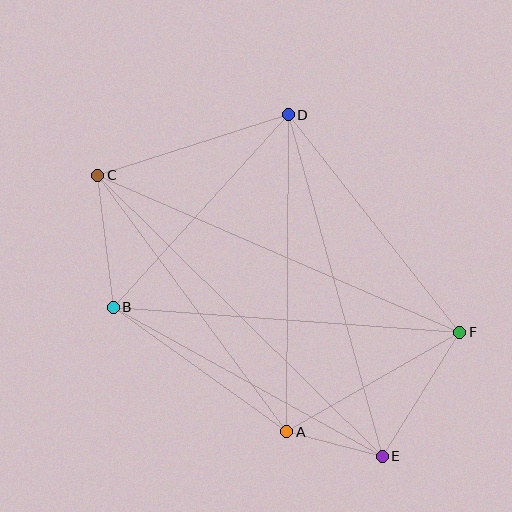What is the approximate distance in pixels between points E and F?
The distance between E and F is approximately 146 pixels.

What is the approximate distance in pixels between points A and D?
The distance between A and D is approximately 317 pixels.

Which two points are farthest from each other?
Points C and E are farthest from each other.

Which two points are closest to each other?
Points A and E are closest to each other.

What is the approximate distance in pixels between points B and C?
The distance between B and C is approximately 133 pixels.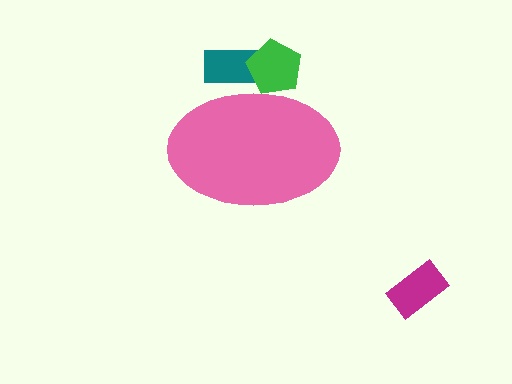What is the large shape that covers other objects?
A pink ellipse.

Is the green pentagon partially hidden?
Yes, the green pentagon is partially hidden behind the pink ellipse.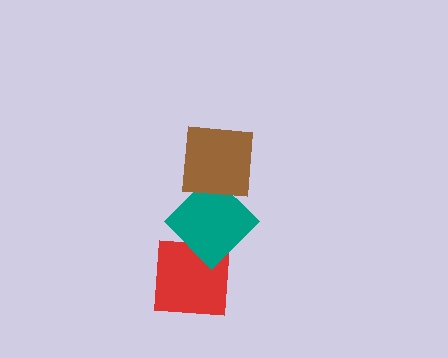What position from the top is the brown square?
The brown square is 1st from the top.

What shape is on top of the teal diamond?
The brown square is on top of the teal diamond.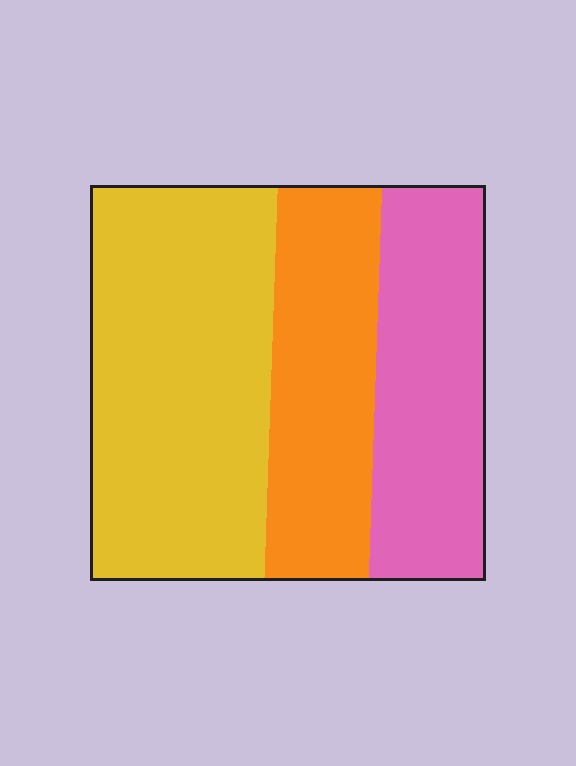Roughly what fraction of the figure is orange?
Orange takes up about one quarter (1/4) of the figure.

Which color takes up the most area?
Yellow, at roughly 45%.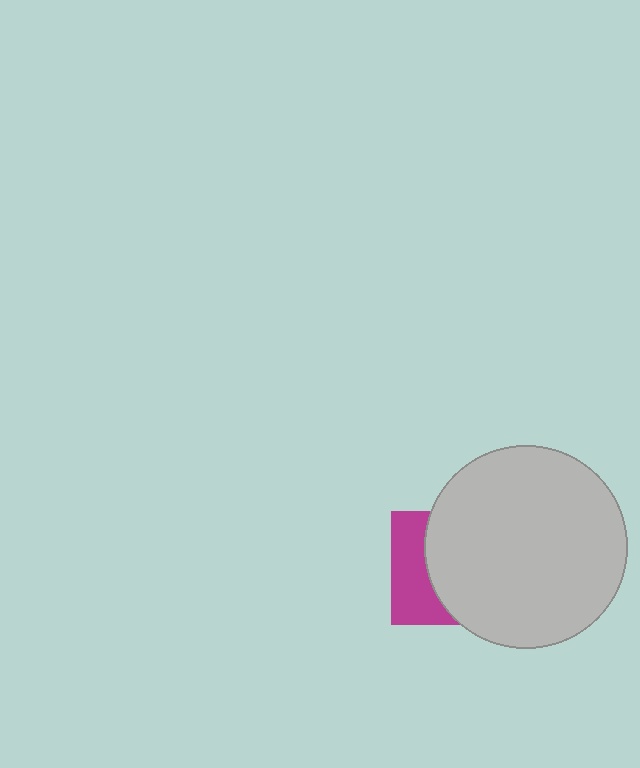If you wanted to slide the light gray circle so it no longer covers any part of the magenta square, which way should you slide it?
Slide it right — that is the most direct way to separate the two shapes.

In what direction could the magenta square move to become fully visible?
The magenta square could move left. That would shift it out from behind the light gray circle entirely.